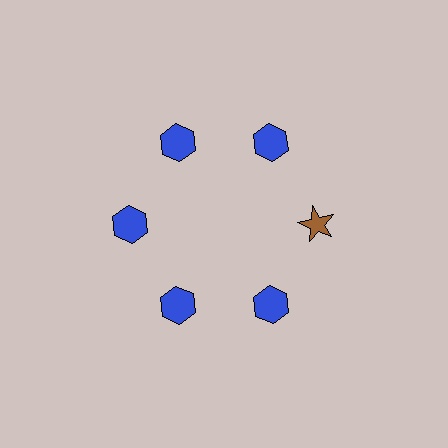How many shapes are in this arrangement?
There are 6 shapes arranged in a ring pattern.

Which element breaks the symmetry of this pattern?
The brown star at roughly the 3 o'clock position breaks the symmetry. All other shapes are blue hexagons.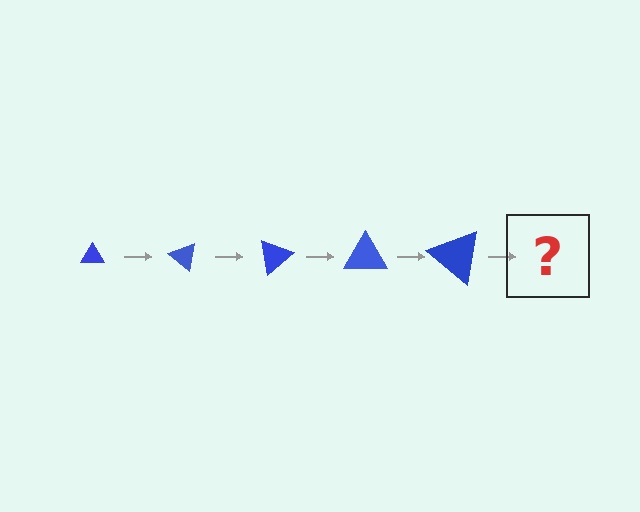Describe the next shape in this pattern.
It should be a triangle, larger than the previous one and rotated 200 degrees from the start.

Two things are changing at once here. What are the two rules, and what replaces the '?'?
The two rules are that the triangle grows larger each step and it rotates 40 degrees each step. The '?' should be a triangle, larger than the previous one and rotated 200 degrees from the start.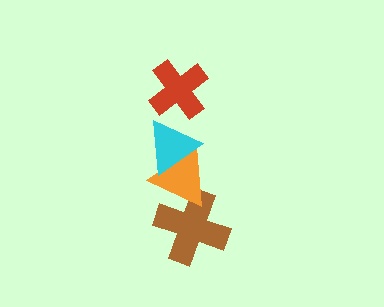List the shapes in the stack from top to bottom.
From top to bottom: the red cross, the cyan triangle, the orange triangle, the brown cross.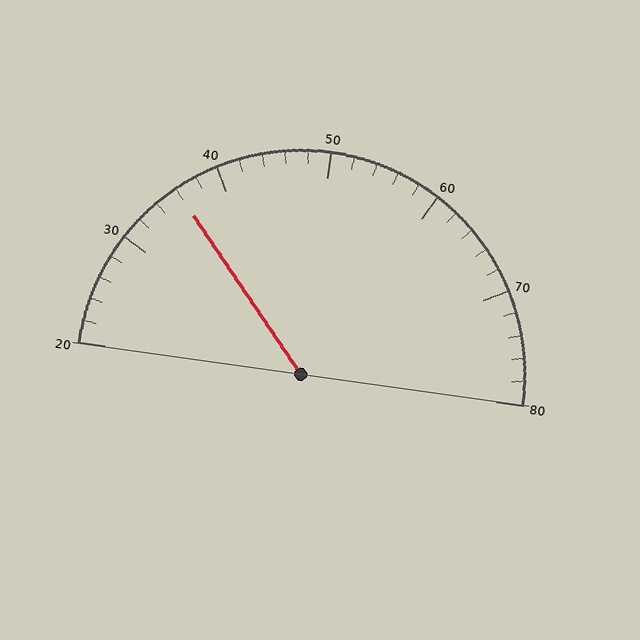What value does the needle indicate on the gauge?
The needle indicates approximately 36.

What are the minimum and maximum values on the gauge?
The gauge ranges from 20 to 80.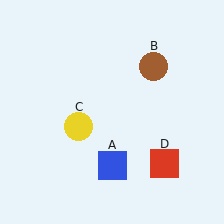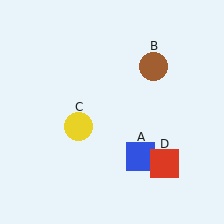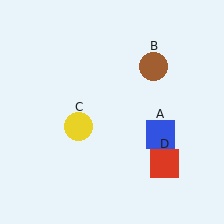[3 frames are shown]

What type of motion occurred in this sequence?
The blue square (object A) rotated counterclockwise around the center of the scene.